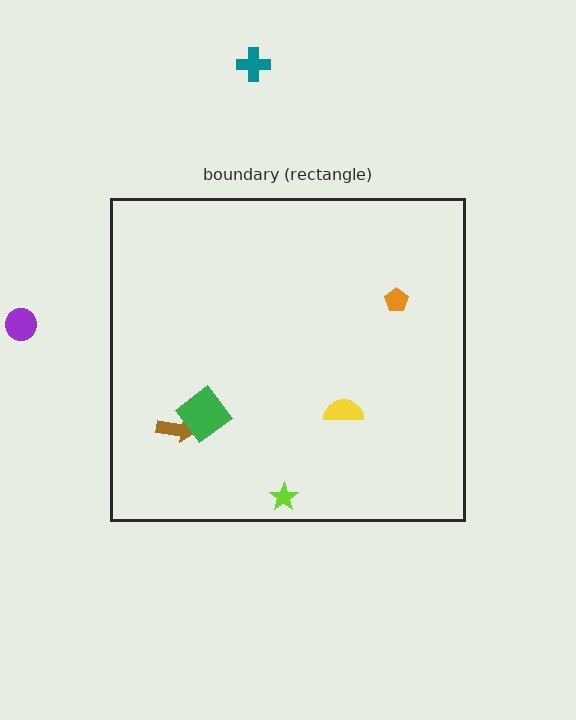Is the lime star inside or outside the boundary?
Inside.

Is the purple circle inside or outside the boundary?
Outside.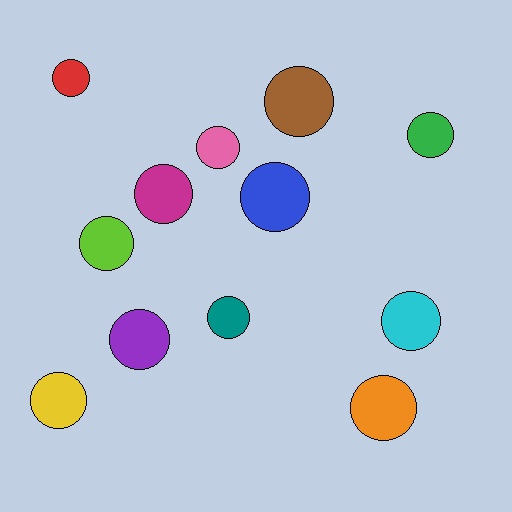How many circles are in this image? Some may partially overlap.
There are 12 circles.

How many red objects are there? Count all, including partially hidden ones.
There is 1 red object.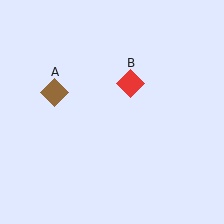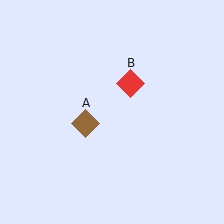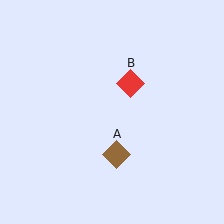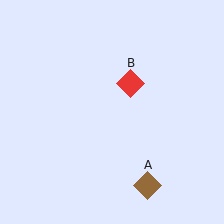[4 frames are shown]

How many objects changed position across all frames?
1 object changed position: brown diamond (object A).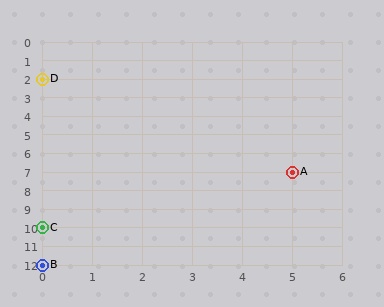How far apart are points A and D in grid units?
Points A and D are 5 columns and 5 rows apart (about 7.1 grid units diagonally).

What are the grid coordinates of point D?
Point D is at grid coordinates (0, 2).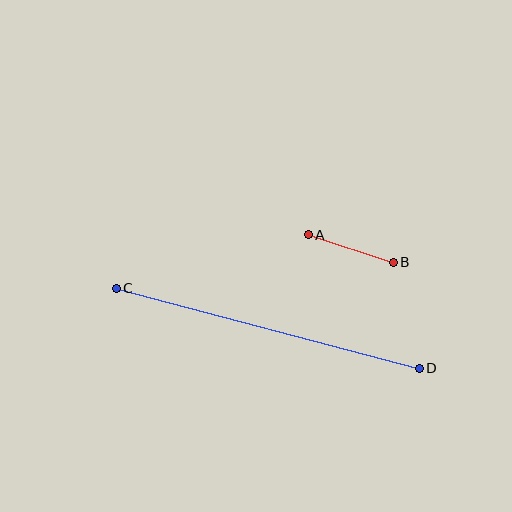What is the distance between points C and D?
The distance is approximately 313 pixels.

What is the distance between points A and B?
The distance is approximately 89 pixels.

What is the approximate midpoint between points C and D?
The midpoint is at approximately (268, 328) pixels.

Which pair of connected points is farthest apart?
Points C and D are farthest apart.